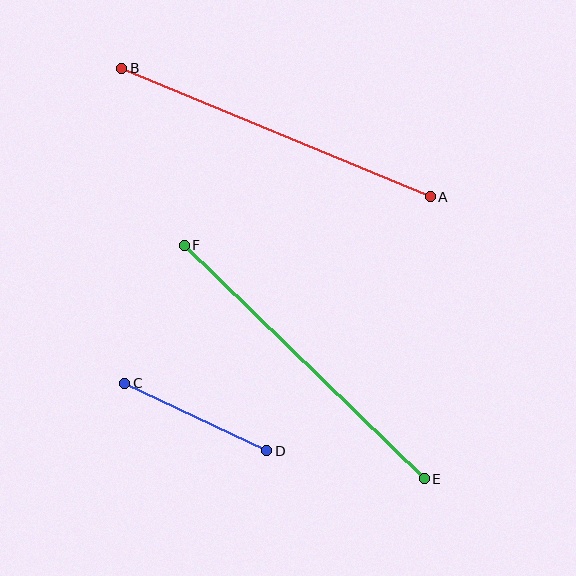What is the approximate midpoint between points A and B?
The midpoint is at approximately (276, 133) pixels.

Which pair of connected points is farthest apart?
Points E and F are farthest apart.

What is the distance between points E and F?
The distance is approximately 335 pixels.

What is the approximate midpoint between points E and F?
The midpoint is at approximately (304, 362) pixels.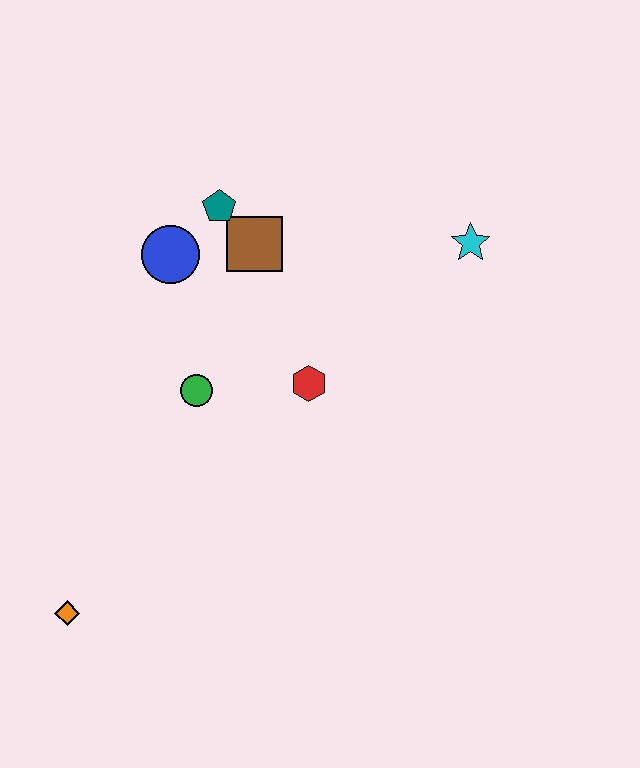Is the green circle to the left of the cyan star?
Yes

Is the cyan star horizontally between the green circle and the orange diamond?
No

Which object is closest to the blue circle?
The teal pentagon is closest to the blue circle.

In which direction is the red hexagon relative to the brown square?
The red hexagon is below the brown square.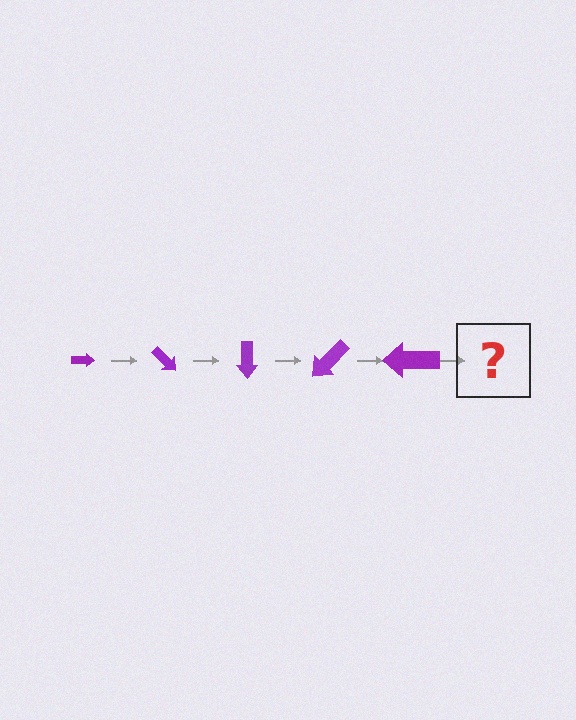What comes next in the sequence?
The next element should be an arrow, larger than the previous one and rotated 225 degrees from the start.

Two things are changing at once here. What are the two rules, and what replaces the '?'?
The two rules are that the arrow grows larger each step and it rotates 45 degrees each step. The '?' should be an arrow, larger than the previous one and rotated 225 degrees from the start.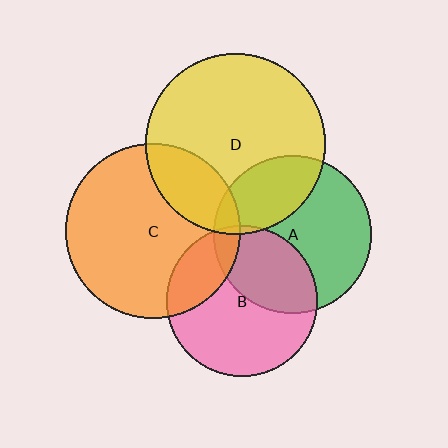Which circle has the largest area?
Circle D (yellow).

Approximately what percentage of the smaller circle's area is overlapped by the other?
Approximately 10%.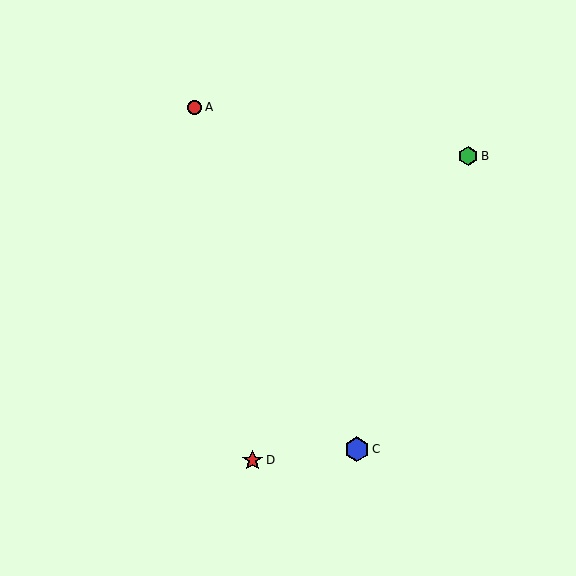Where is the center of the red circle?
The center of the red circle is at (195, 107).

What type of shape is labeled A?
Shape A is a red circle.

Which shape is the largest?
The blue hexagon (labeled C) is the largest.